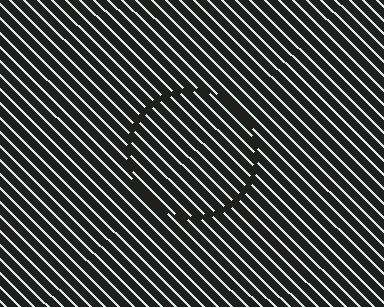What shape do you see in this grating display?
An illusory circle. The interior of the shape contains the same grating, shifted by half a period — the contour is defined by the phase discontinuity where line-ends from the inner and outer gratings abut.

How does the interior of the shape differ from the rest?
The interior of the shape contains the same grating, shifted by half a period — the contour is defined by the phase discontinuity where line-ends from the inner and outer gratings abut.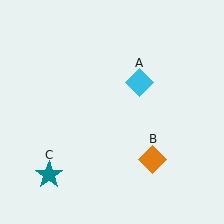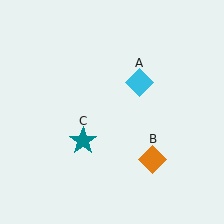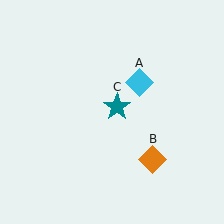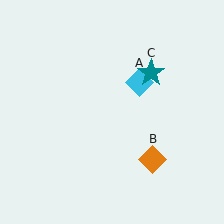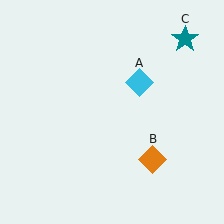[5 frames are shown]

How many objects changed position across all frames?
1 object changed position: teal star (object C).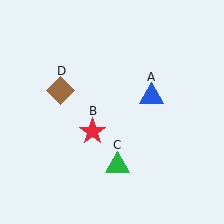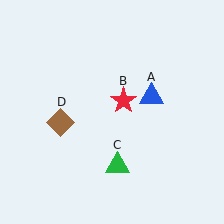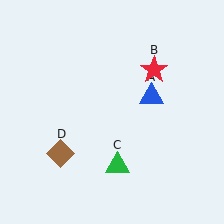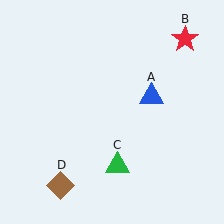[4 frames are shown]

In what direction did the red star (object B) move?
The red star (object B) moved up and to the right.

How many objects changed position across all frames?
2 objects changed position: red star (object B), brown diamond (object D).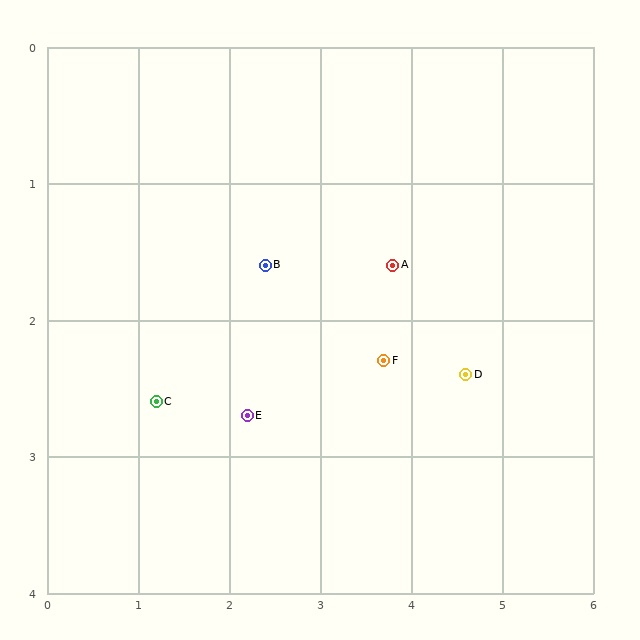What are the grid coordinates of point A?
Point A is at approximately (3.8, 1.6).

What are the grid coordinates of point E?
Point E is at approximately (2.2, 2.7).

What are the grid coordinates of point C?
Point C is at approximately (1.2, 2.6).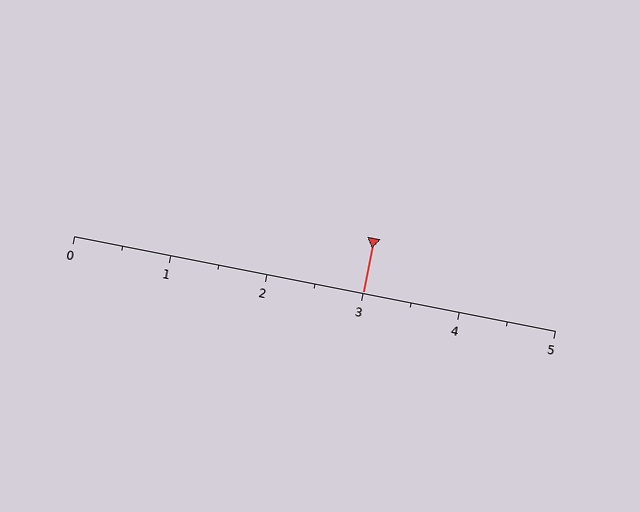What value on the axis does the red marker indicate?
The marker indicates approximately 3.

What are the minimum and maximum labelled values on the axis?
The axis runs from 0 to 5.